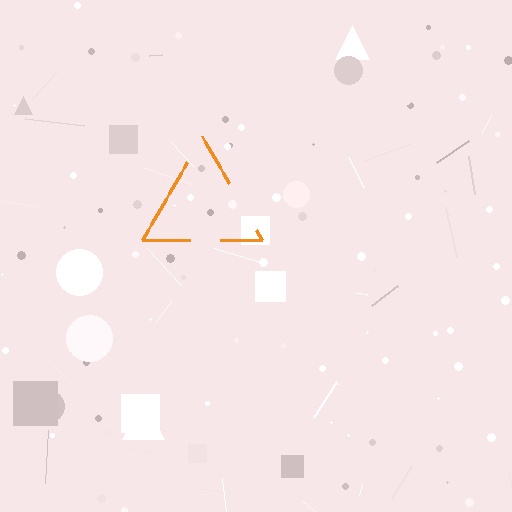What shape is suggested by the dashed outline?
The dashed outline suggests a triangle.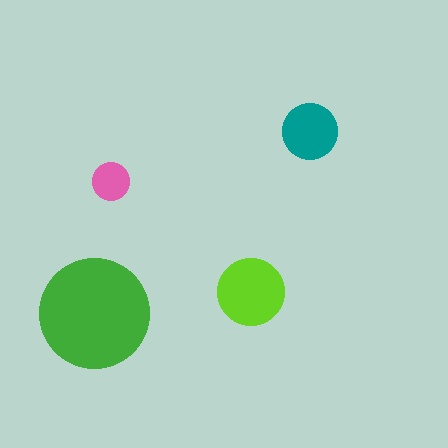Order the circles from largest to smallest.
the green one, the lime one, the teal one, the pink one.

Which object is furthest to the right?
The teal circle is rightmost.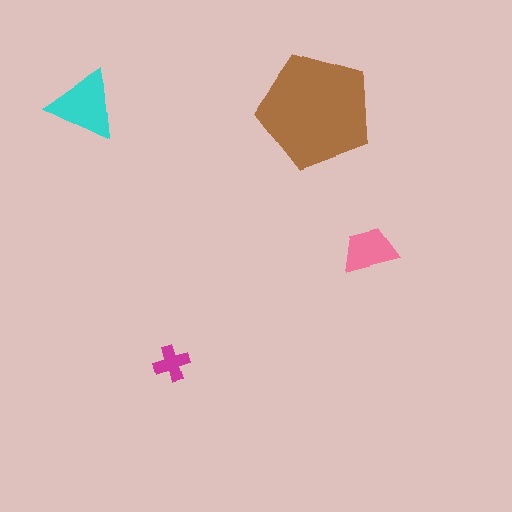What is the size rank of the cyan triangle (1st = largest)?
2nd.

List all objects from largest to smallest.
The brown pentagon, the cyan triangle, the pink trapezoid, the magenta cross.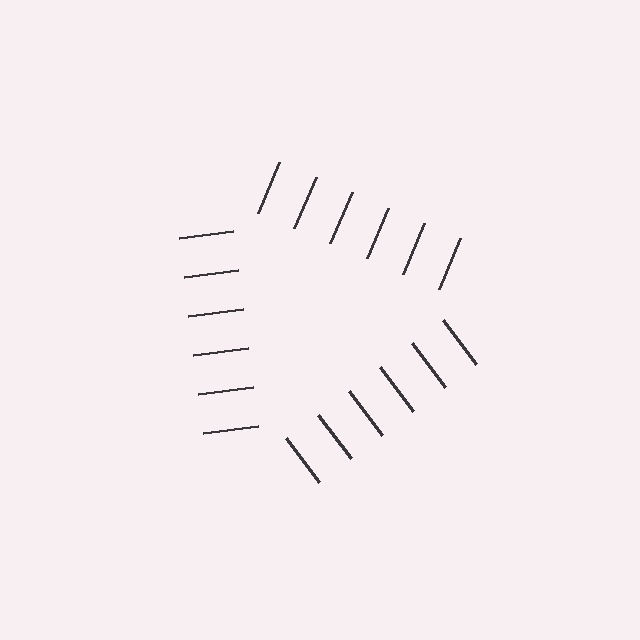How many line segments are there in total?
18 — 6 along each of the 3 edges.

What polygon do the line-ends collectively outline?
An illusory triangle — the line segments terminate on its edges but no continuous stroke is drawn.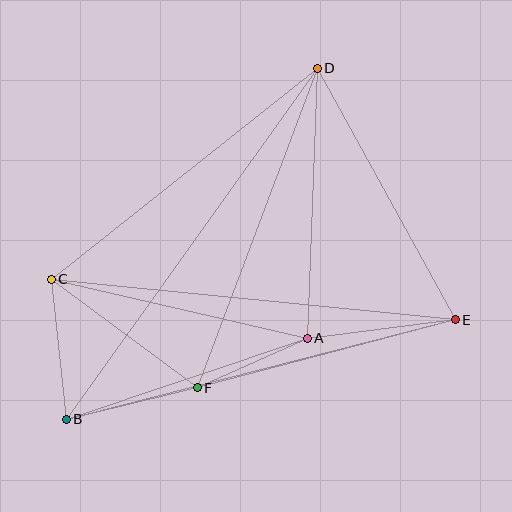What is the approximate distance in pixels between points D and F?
The distance between D and F is approximately 341 pixels.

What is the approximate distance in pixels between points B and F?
The distance between B and F is approximately 135 pixels.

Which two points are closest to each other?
Points A and F are closest to each other.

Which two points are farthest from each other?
Points B and D are farthest from each other.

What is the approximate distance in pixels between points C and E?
The distance between C and E is approximately 406 pixels.